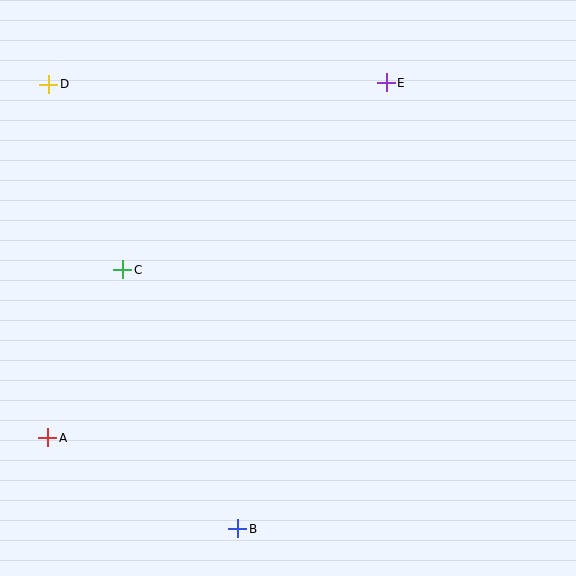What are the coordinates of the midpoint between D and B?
The midpoint between D and B is at (143, 306).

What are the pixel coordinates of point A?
Point A is at (48, 438).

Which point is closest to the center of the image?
Point C at (123, 270) is closest to the center.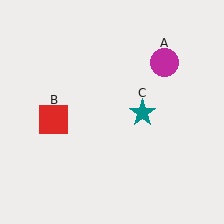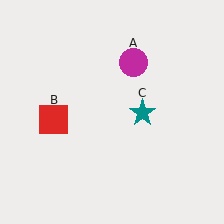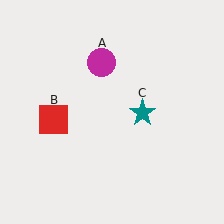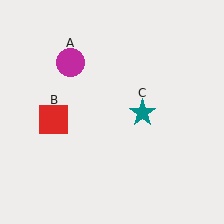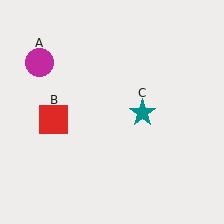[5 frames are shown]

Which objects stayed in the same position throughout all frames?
Red square (object B) and teal star (object C) remained stationary.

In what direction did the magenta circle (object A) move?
The magenta circle (object A) moved left.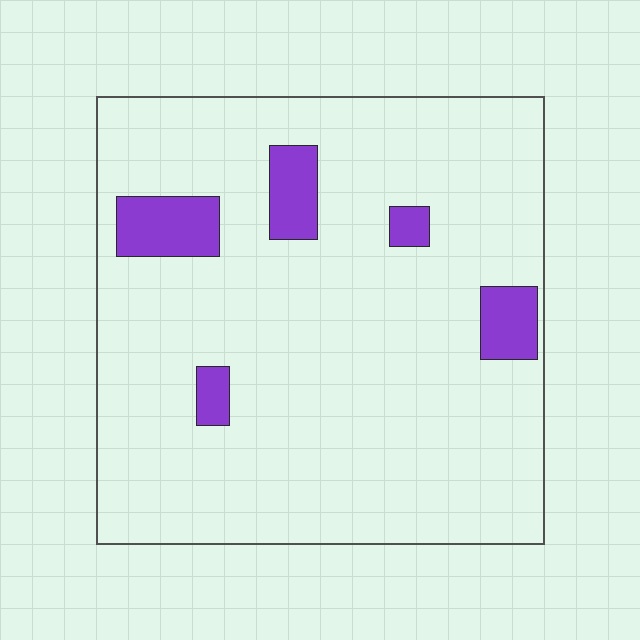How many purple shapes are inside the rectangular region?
5.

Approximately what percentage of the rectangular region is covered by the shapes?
Approximately 10%.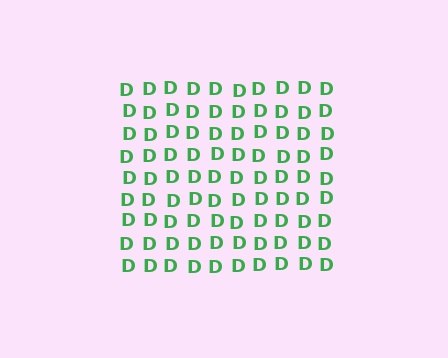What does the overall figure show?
The overall figure shows a square.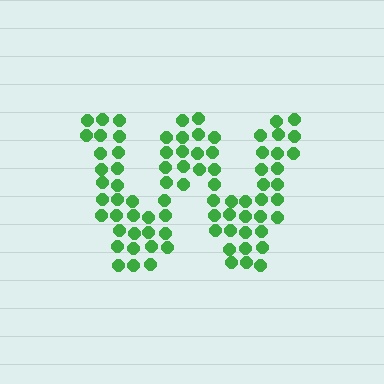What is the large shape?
The large shape is the letter W.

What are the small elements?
The small elements are circles.